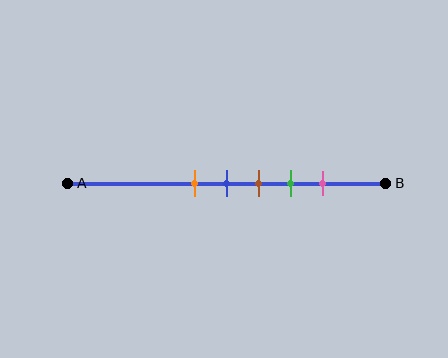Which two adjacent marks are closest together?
The orange and blue marks are the closest adjacent pair.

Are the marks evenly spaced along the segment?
Yes, the marks are approximately evenly spaced.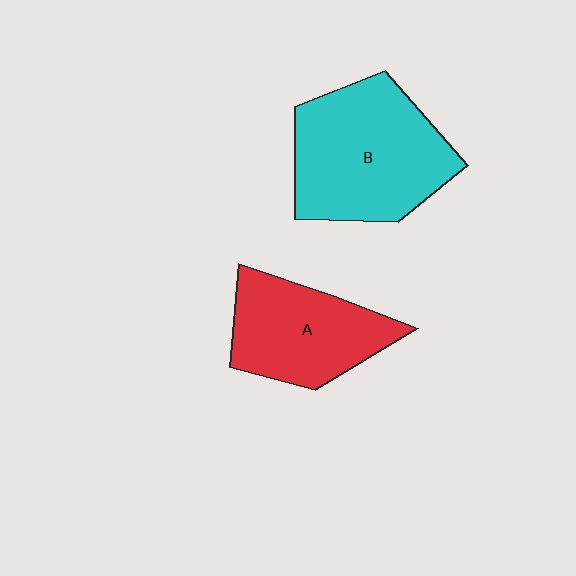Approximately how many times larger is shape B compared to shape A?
Approximately 1.4 times.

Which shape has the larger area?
Shape B (cyan).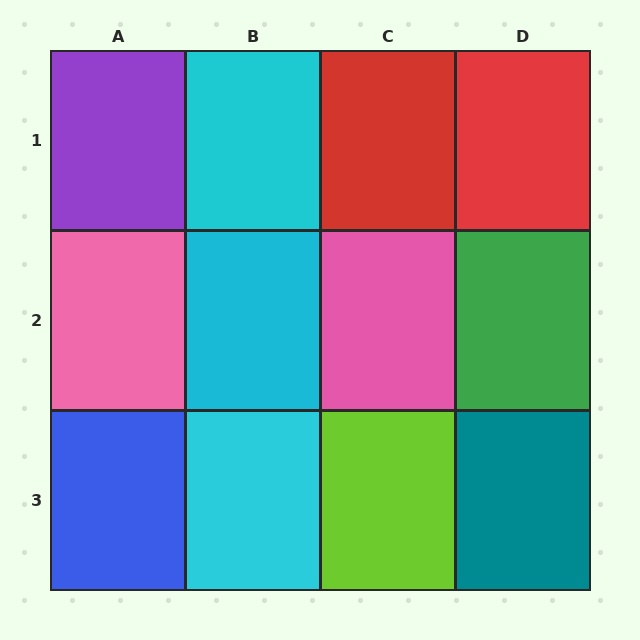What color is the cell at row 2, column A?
Pink.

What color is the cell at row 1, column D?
Red.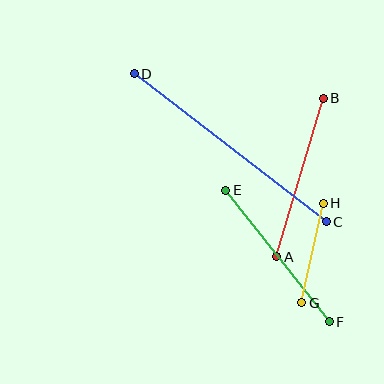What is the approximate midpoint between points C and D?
The midpoint is at approximately (230, 148) pixels.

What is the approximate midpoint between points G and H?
The midpoint is at approximately (313, 253) pixels.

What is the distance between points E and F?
The distance is approximately 167 pixels.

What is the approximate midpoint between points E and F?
The midpoint is at approximately (277, 256) pixels.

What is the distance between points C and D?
The distance is approximately 242 pixels.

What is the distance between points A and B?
The distance is approximately 165 pixels.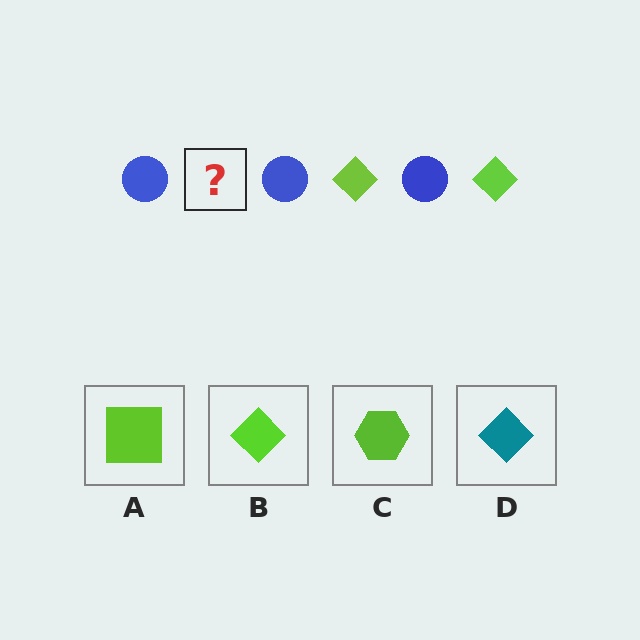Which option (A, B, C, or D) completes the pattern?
B.